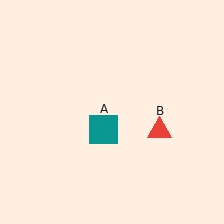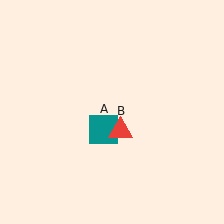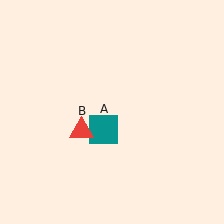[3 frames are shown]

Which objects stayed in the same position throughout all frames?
Teal square (object A) remained stationary.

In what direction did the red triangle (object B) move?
The red triangle (object B) moved left.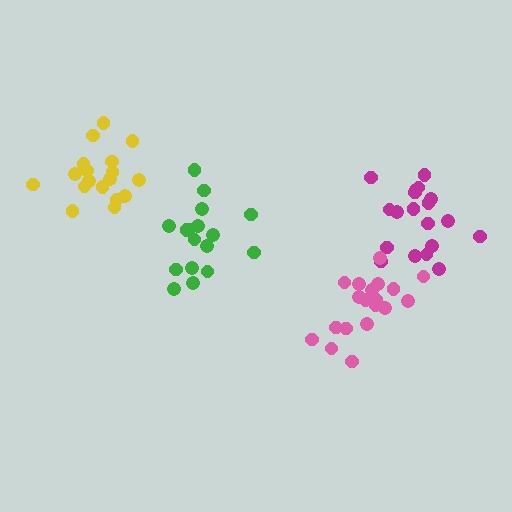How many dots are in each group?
Group 1: 17 dots, Group 2: 19 dots, Group 3: 18 dots, Group 4: 19 dots (73 total).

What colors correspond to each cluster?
The clusters are colored: green, magenta, yellow, pink.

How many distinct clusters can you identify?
There are 4 distinct clusters.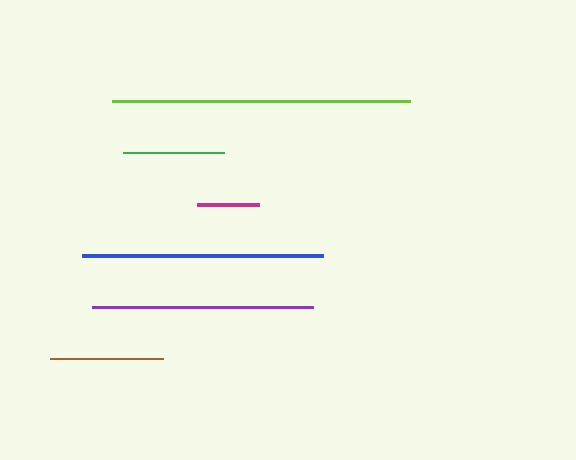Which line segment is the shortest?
The magenta line is the shortest at approximately 62 pixels.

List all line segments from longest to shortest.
From longest to shortest: lime, blue, purple, brown, green, magenta.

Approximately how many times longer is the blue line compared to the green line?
The blue line is approximately 2.4 times the length of the green line.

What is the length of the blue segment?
The blue segment is approximately 240 pixels long.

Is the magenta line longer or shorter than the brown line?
The brown line is longer than the magenta line.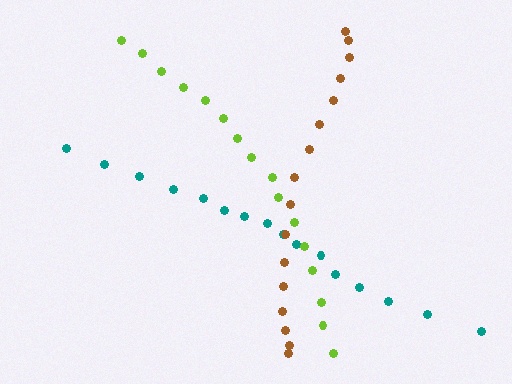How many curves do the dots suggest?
There are 3 distinct paths.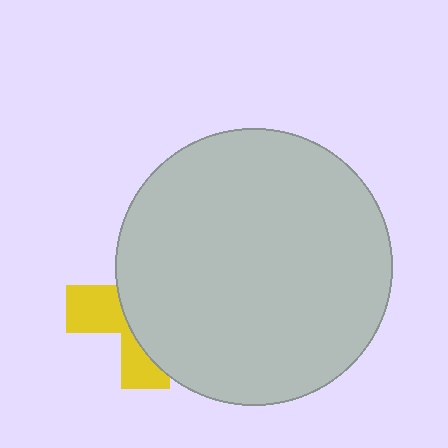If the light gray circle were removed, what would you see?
You would see the complete yellow cross.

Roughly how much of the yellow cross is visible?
A small part of it is visible (roughly 34%).